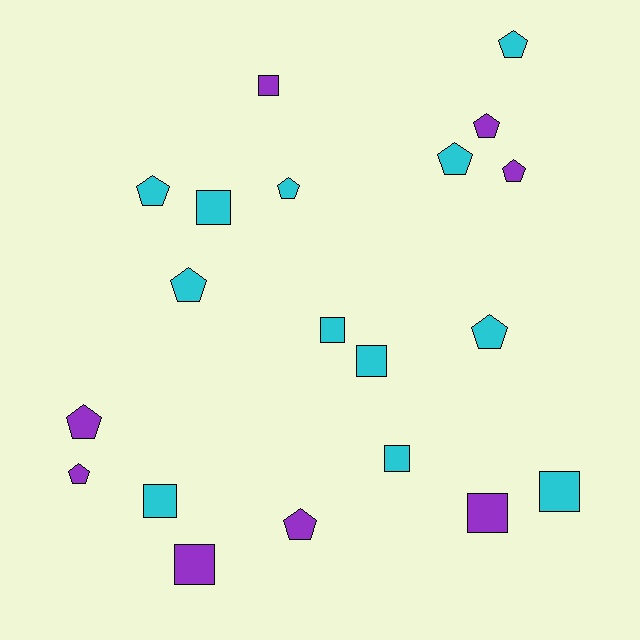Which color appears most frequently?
Cyan, with 12 objects.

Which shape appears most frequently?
Pentagon, with 11 objects.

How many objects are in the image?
There are 20 objects.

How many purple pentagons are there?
There are 5 purple pentagons.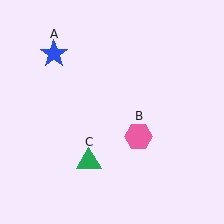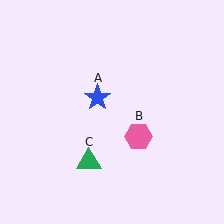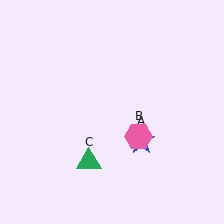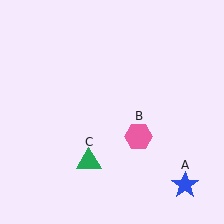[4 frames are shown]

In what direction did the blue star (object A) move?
The blue star (object A) moved down and to the right.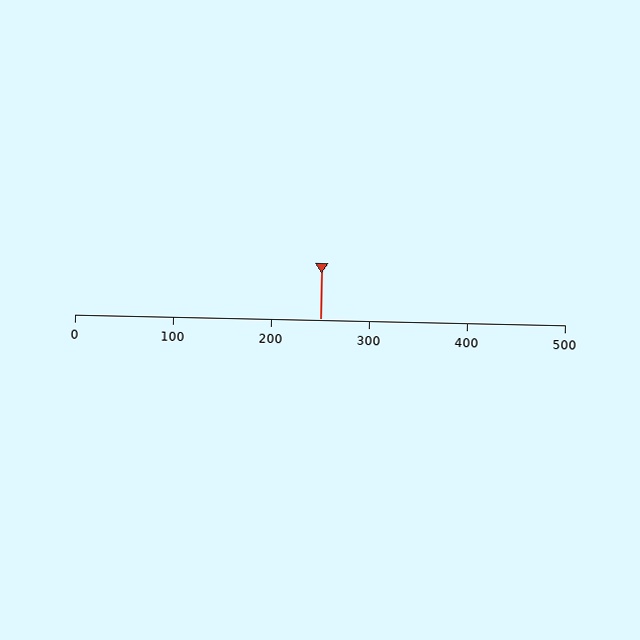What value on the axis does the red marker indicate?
The marker indicates approximately 250.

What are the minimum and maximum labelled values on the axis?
The axis runs from 0 to 500.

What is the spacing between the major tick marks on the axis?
The major ticks are spaced 100 apart.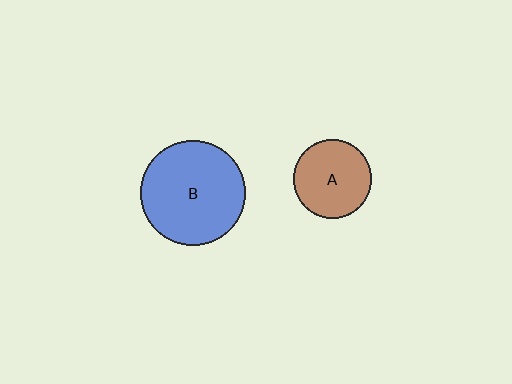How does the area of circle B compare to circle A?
Approximately 1.8 times.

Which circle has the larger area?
Circle B (blue).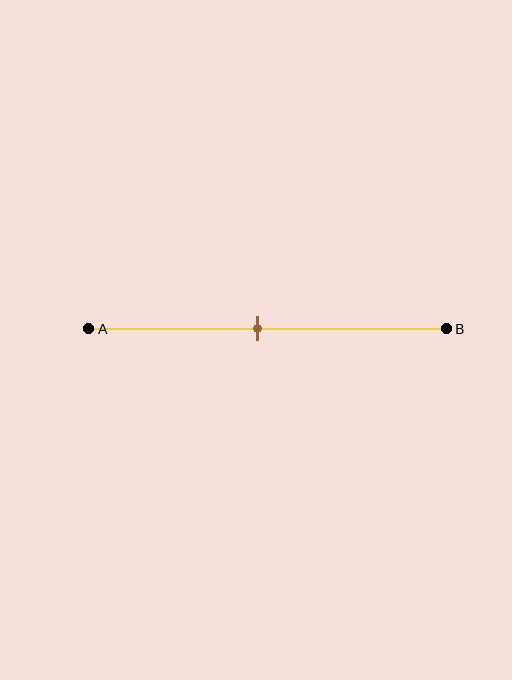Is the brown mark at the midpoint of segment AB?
Yes, the mark is approximately at the midpoint.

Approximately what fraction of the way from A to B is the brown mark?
The brown mark is approximately 45% of the way from A to B.